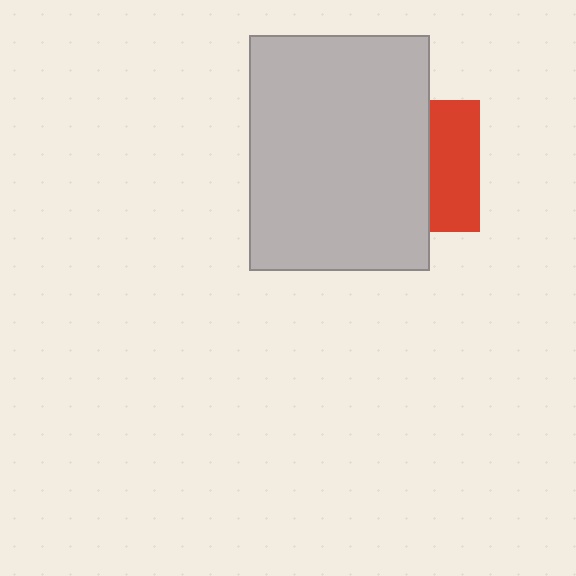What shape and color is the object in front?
The object in front is a light gray rectangle.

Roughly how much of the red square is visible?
A small part of it is visible (roughly 38%).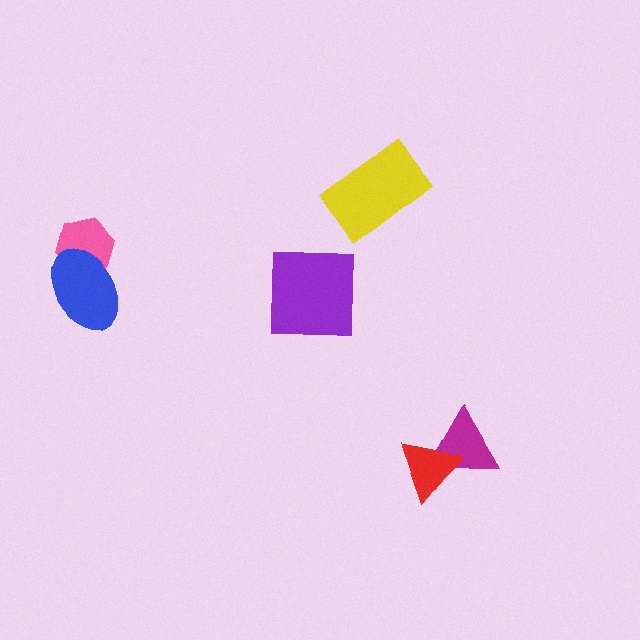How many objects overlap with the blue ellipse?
1 object overlaps with the blue ellipse.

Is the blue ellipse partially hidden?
No, no other shape covers it.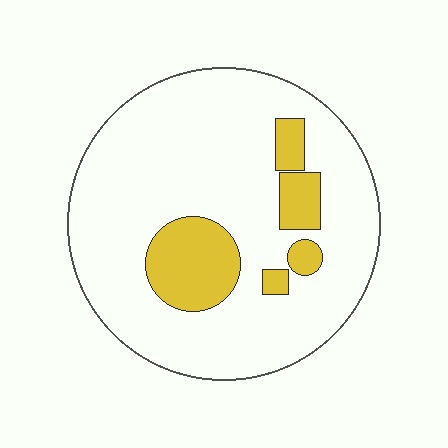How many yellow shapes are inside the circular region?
5.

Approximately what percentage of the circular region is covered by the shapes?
Approximately 15%.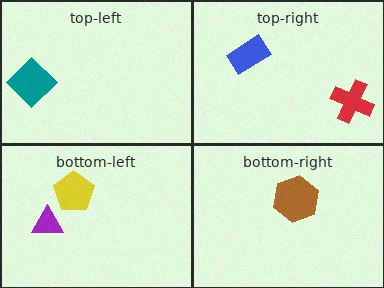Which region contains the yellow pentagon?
The bottom-left region.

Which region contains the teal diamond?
The top-left region.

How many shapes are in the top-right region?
2.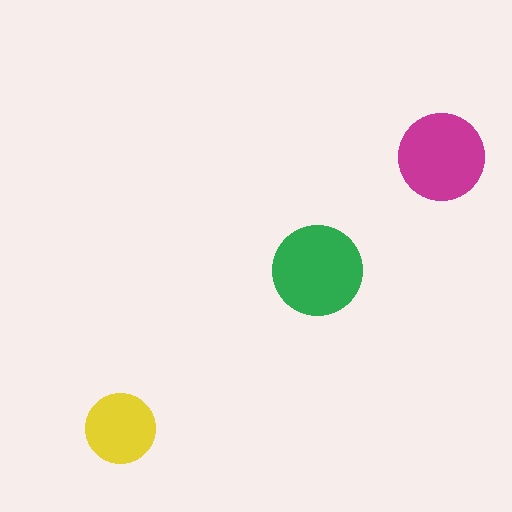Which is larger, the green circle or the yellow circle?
The green one.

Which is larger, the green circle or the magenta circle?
The green one.